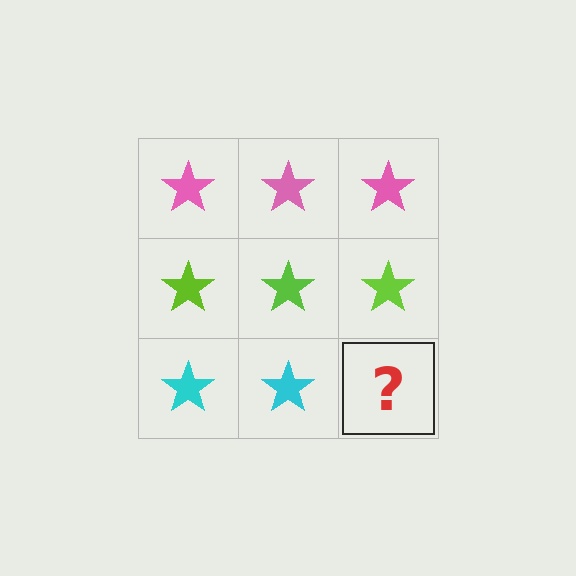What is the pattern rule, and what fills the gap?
The rule is that each row has a consistent color. The gap should be filled with a cyan star.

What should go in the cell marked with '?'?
The missing cell should contain a cyan star.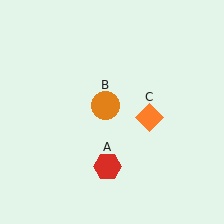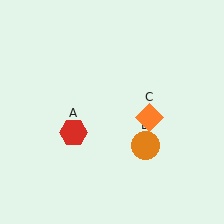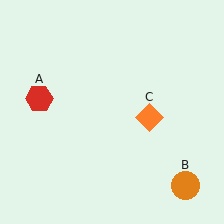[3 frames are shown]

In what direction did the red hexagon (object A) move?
The red hexagon (object A) moved up and to the left.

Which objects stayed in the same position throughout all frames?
Orange diamond (object C) remained stationary.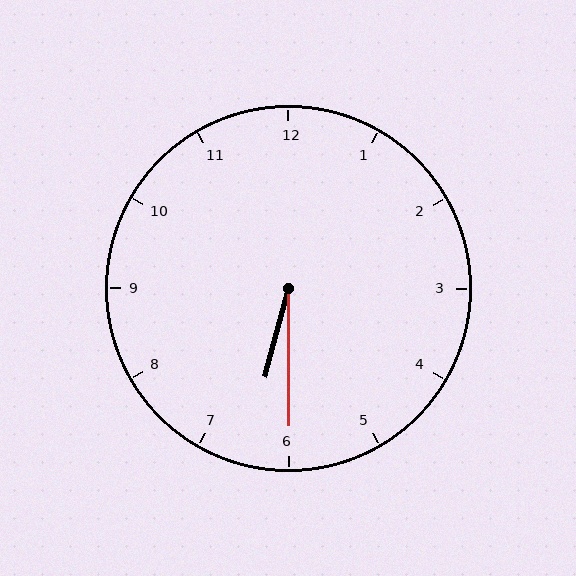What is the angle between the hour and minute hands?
Approximately 15 degrees.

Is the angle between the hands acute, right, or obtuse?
It is acute.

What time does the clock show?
6:30.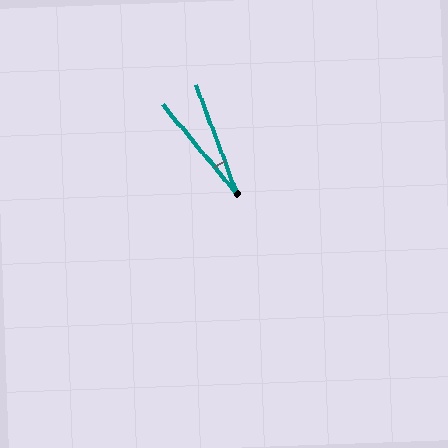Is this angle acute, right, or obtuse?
It is acute.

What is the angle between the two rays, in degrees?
Approximately 20 degrees.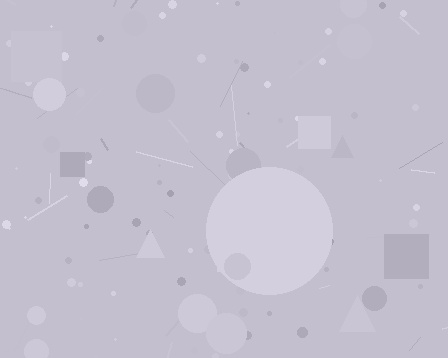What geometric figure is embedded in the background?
A circle is embedded in the background.